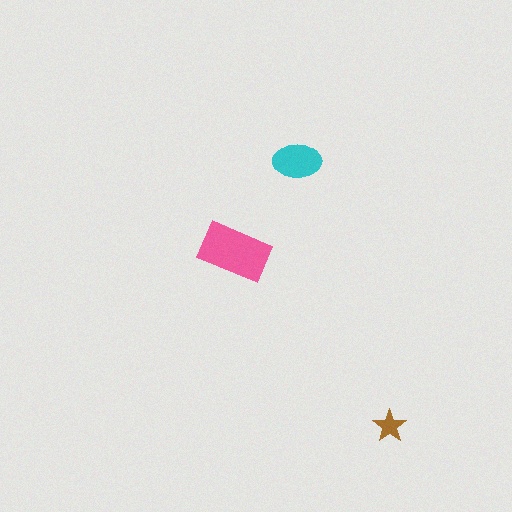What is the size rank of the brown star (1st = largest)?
3rd.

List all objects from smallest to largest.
The brown star, the cyan ellipse, the pink rectangle.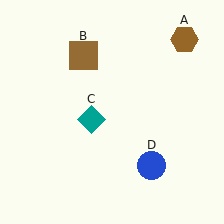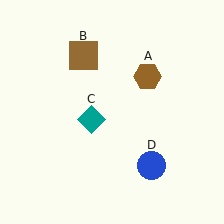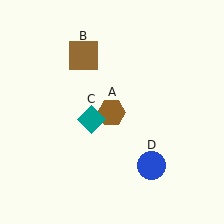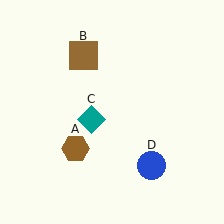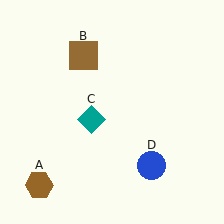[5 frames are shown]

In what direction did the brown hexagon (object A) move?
The brown hexagon (object A) moved down and to the left.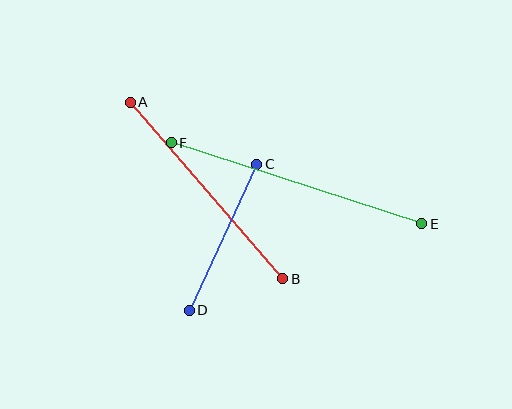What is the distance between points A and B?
The distance is approximately 233 pixels.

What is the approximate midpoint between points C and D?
The midpoint is at approximately (223, 237) pixels.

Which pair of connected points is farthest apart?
Points E and F are farthest apart.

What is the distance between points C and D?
The distance is approximately 161 pixels.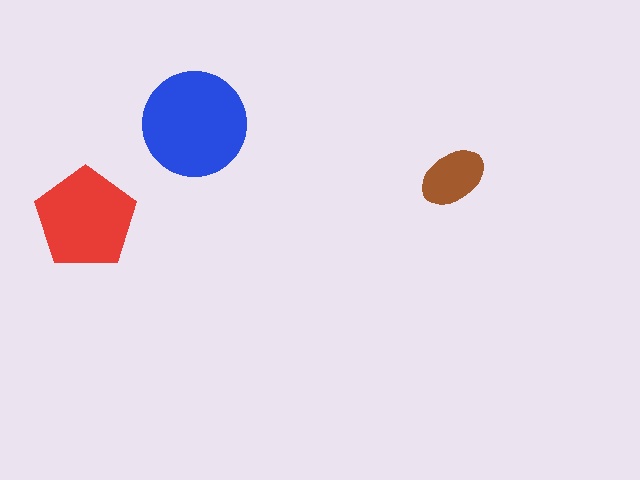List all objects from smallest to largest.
The brown ellipse, the red pentagon, the blue circle.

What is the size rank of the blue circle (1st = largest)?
1st.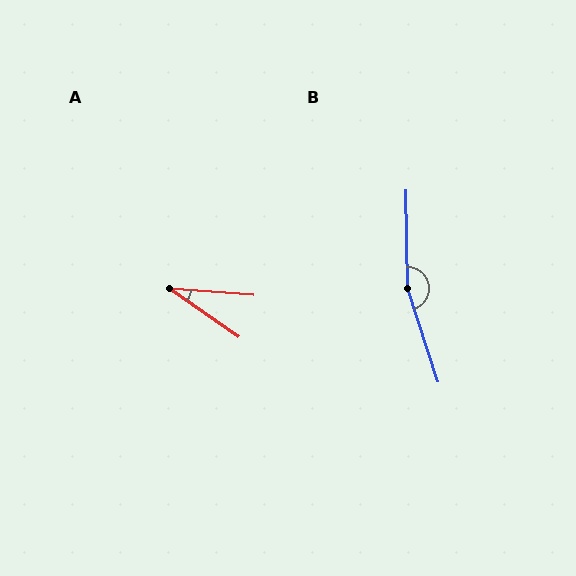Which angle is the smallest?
A, at approximately 30 degrees.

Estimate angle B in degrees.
Approximately 163 degrees.